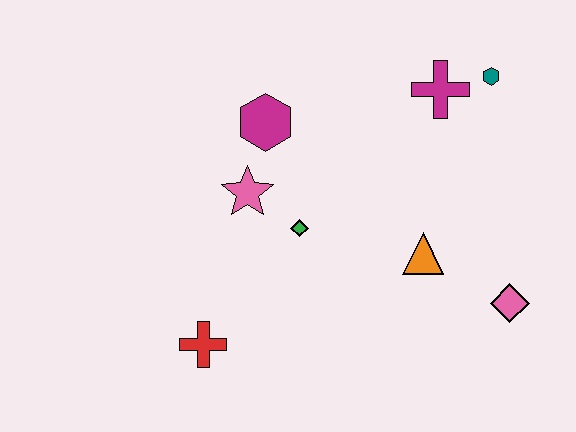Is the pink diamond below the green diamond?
Yes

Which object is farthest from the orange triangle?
The red cross is farthest from the orange triangle.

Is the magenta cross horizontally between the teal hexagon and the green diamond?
Yes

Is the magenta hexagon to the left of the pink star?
No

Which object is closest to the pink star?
The green diamond is closest to the pink star.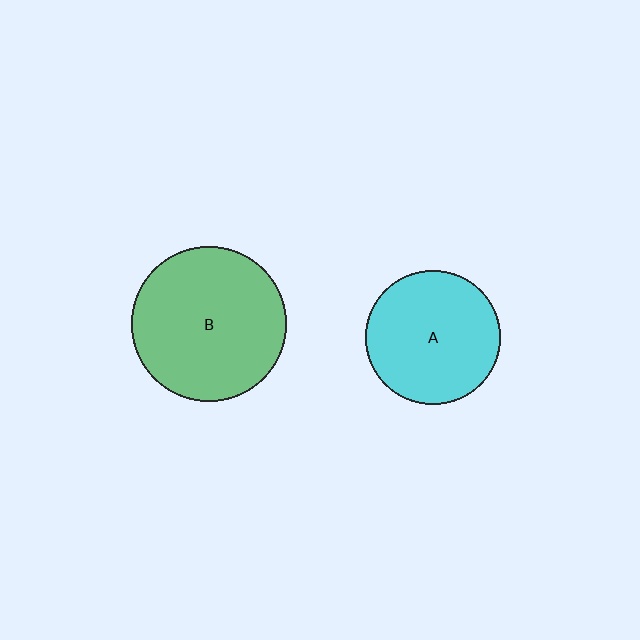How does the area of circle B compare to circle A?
Approximately 1.3 times.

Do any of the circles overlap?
No, none of the circles overlap.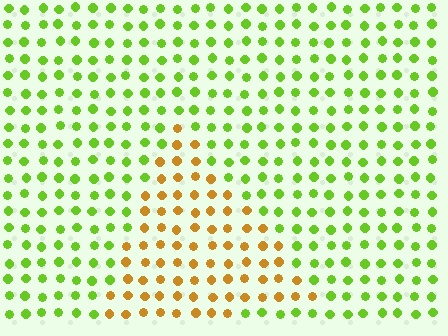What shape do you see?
I see a triangle.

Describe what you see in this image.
The image is filled with small lime elements in a uniform arrangement. A triangle-shaped region is visible where the elements are tinted to a slightly different hue, forming a subtle color boundary.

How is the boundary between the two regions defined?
The boundary is defined purely by a slight shift in hue (about 58 degrees). Spacing, size, and orientation are identical on both sides.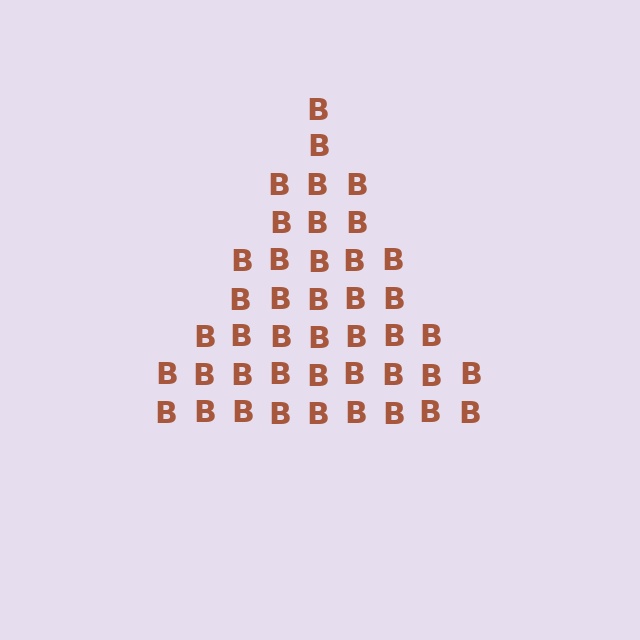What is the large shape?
The large shape is a triangle.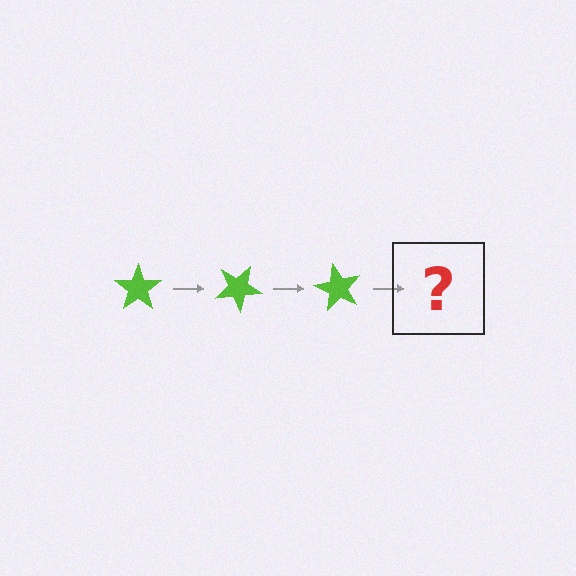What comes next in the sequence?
The next element should be a lime star rotated 90 degrees.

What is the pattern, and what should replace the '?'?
The pattern is that the star rotates 30 degrees each step. The '?' should be a lime star rotated 90 degrees.